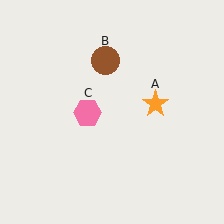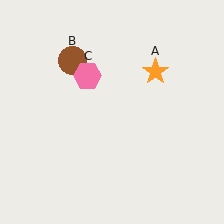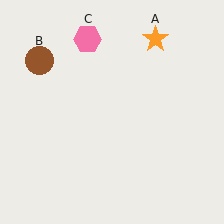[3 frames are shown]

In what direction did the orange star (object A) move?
The orange star (object A) moved up.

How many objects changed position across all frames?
3 objects changed position: orange star (object A), brown circle (object B), pink hexagon (object C).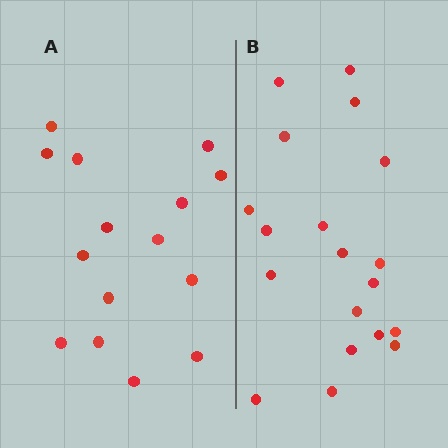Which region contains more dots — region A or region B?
Region B (the right region) has more dots.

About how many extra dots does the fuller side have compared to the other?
Region B has about 4 more dots than region A.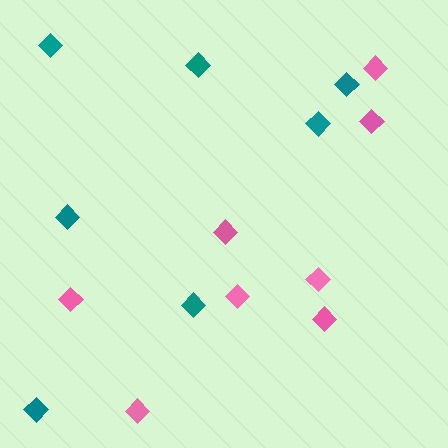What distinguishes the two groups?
There are 2 groups: one group of pink diamonds (8) and one group of teal diamonds (7).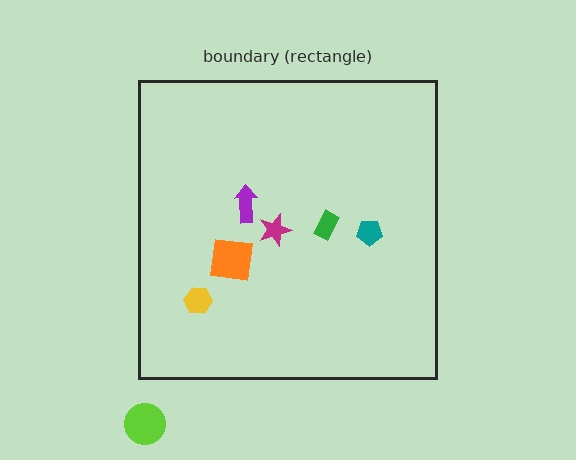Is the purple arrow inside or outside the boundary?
Inside.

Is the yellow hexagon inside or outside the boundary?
Inside.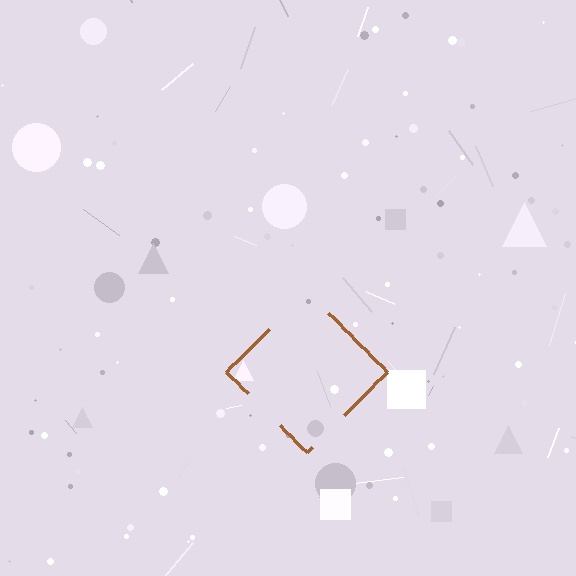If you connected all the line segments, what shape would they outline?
They would outline a diamond.